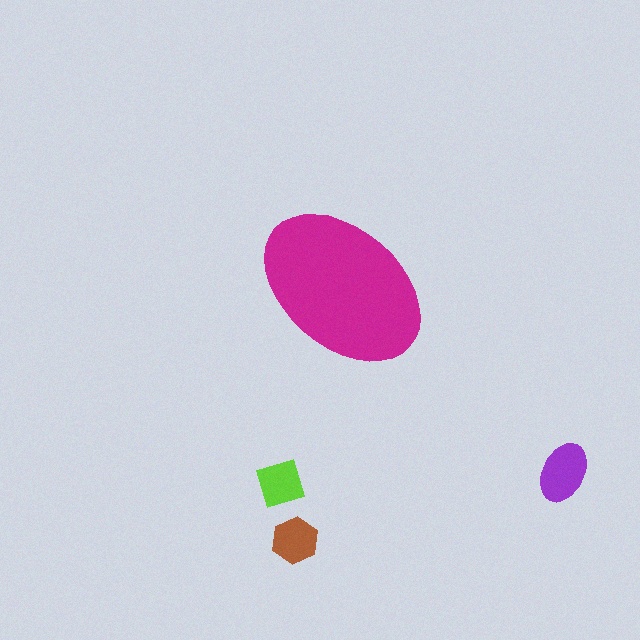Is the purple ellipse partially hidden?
No, the purple ellipse is fully visible.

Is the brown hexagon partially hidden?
No, the brown hexagon is fully visible.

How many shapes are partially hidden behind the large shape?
0 shapes are partially hidden.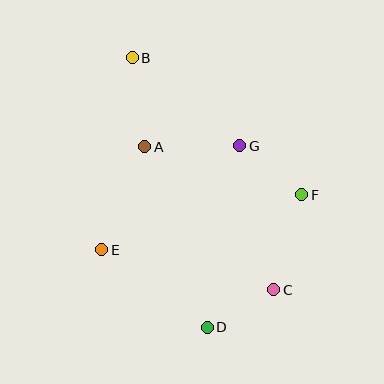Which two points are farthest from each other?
Points B and D are farthest from each other.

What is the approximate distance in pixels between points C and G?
The distance between C and G is approximately 148 pixels.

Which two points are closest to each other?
Points C and D are closest to each other.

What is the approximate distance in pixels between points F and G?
The distance between F and G is approximately 79 pixels.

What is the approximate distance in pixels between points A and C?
The distance between A and C is approximately 192 pixels.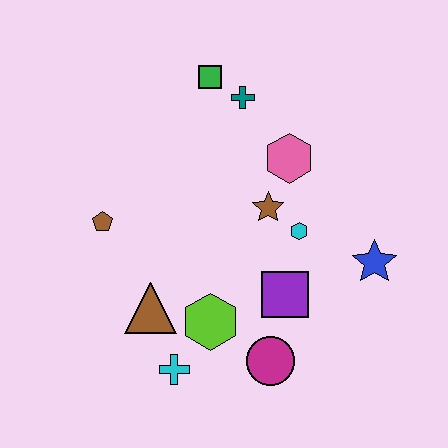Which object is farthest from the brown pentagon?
The blue star is farthest from the brown pentagon.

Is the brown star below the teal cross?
Yes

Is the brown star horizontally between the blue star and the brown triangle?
Yes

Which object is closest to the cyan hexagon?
The brown star is closest to the cyan hexagon.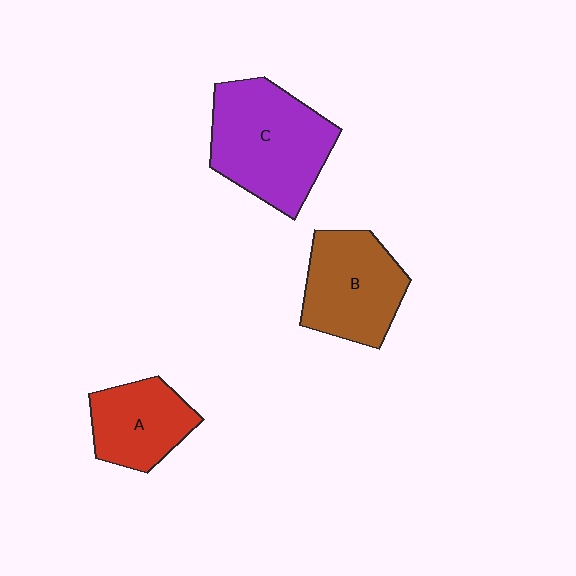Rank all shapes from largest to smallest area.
From largest to smallest: C (purple), B (brown), A (red).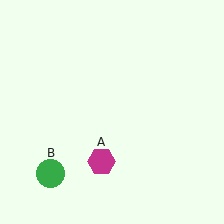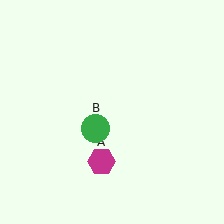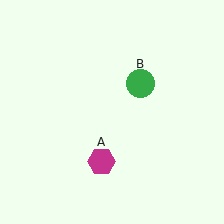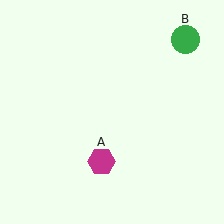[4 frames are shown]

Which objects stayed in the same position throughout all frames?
Magenta hexagon (object A) remained stationary.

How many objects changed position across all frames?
1 object changed position: green circle (object B).